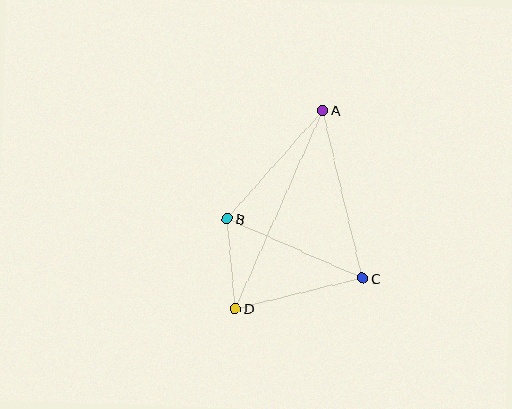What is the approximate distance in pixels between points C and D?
The distance between C and D is approximately 131 pixels.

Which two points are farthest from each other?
Points A and D are farthest from each other.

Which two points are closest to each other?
Points B and D are closest to each other.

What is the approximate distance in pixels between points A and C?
The distance between A and C is approximately 172 pixels.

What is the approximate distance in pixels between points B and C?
The distance between B and C is approximately 148 pixels.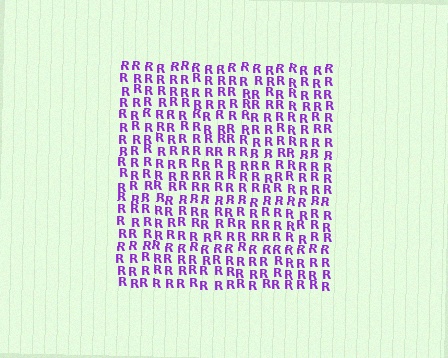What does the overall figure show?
The overall figure shows a square.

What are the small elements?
The small elements are letter R's.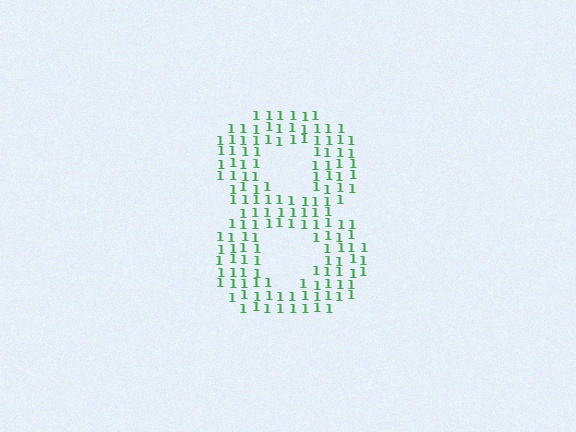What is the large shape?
The large shape is the digit 8.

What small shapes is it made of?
It is made of small digit 1's.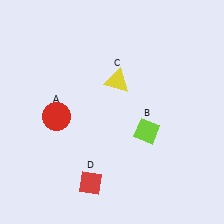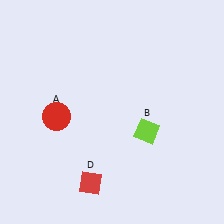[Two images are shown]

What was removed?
The yellow triangle (C) was removed in Image 2.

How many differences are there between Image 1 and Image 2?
There is 1 difference between the two images.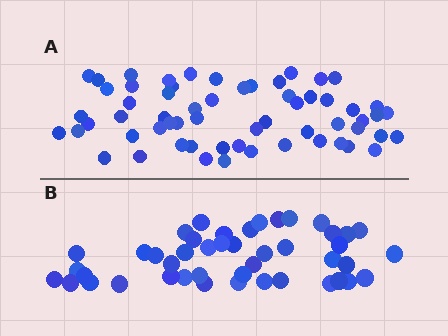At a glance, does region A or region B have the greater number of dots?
Region A (the top region) has more dots.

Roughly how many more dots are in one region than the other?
Region A has approximately 15 more dots than region B.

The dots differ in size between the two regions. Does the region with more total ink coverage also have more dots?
No. Region B has more total ink coverage because its dots are larger, but region A actually contains more individual dots. Total area can be misleading — the number of items is what matters here.